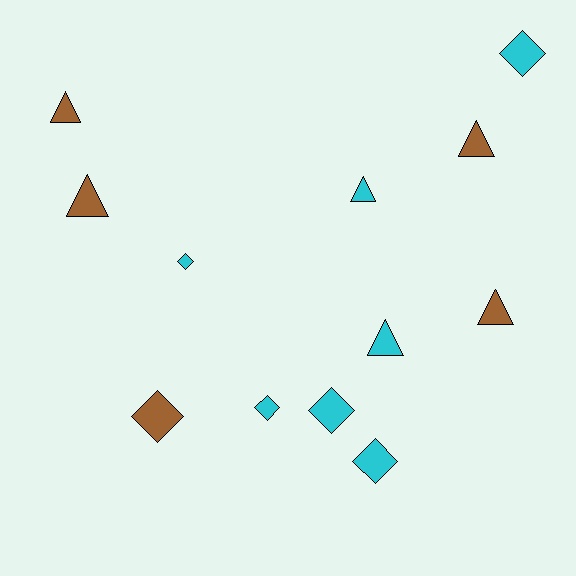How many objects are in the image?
There are 12 objects.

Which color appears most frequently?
Cyan, with 7 objects.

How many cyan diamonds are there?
There are 5 cyan diamonds.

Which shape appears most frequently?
Diamond, with 6 objects.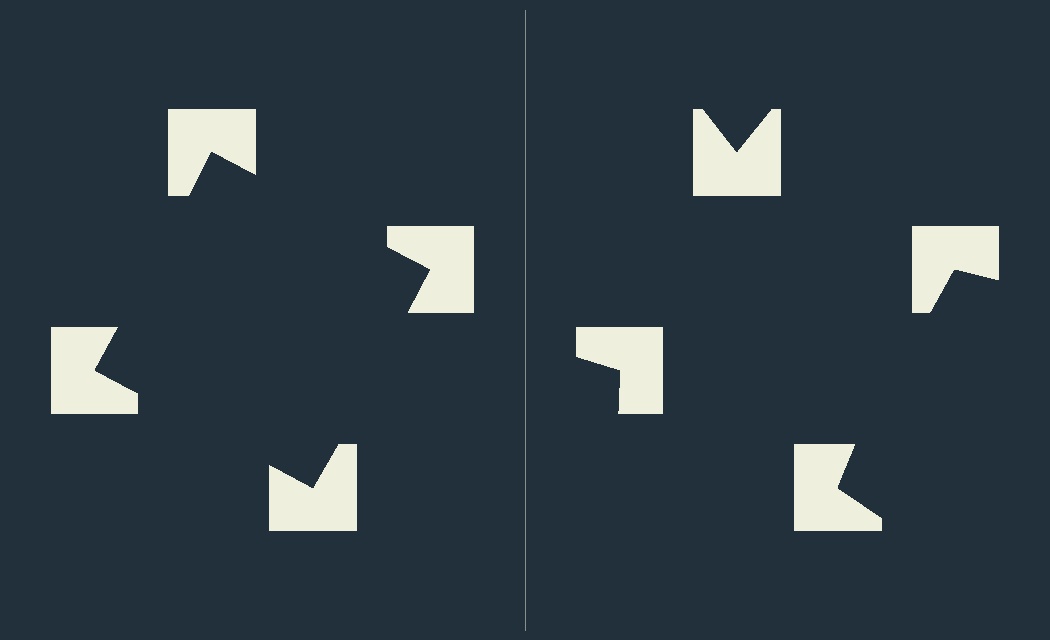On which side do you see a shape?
An illusory square appears on the left side. On the right side the wedge cuts are rotated, so no coherent shape forms.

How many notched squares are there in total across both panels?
8 — 4 on each side.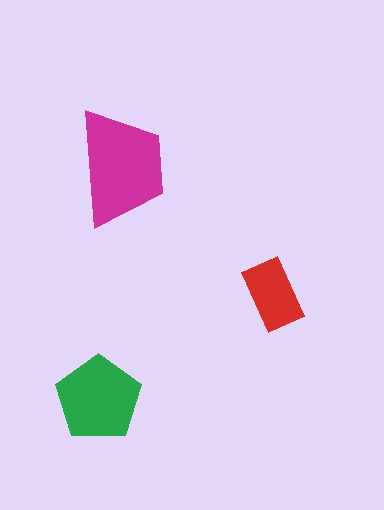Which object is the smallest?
The red rectangle.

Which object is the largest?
The magenta trapezoid.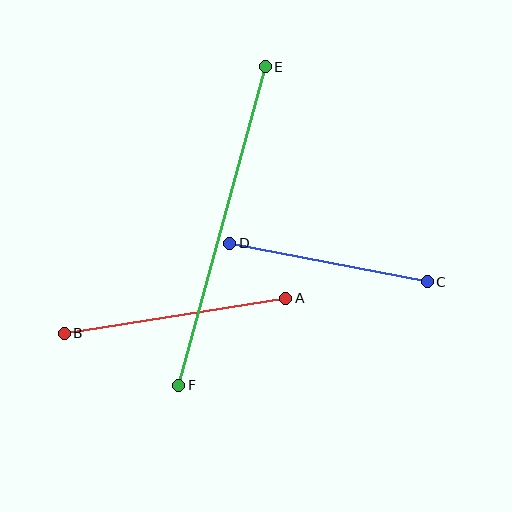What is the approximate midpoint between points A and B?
The midpoint is at approximately (175, 316) pixels.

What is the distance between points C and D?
The distance is approximately 201 pixels.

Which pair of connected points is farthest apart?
Points E and F are farthest apart.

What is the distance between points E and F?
The distance is approximately 330 pixels.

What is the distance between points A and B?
The distance is approximately 225 pixels.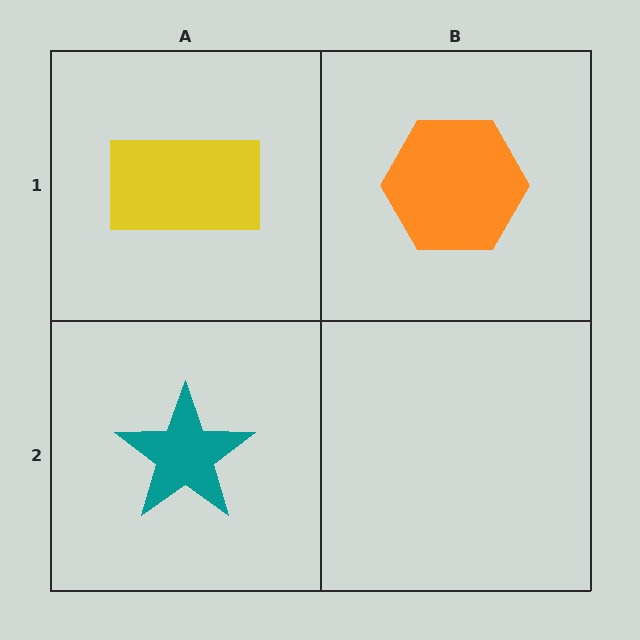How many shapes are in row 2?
1 shape.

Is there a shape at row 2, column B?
No, that cell is empty.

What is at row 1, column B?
An orange hexagon.